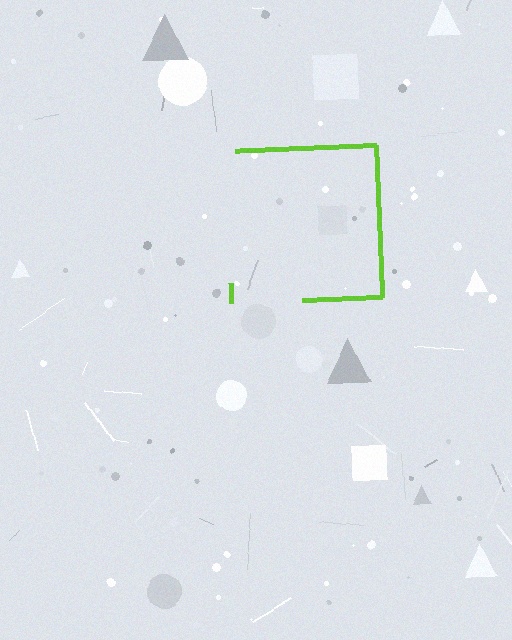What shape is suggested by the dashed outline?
The dashed outline suggests a square.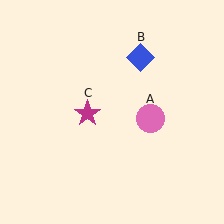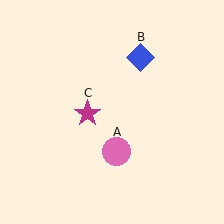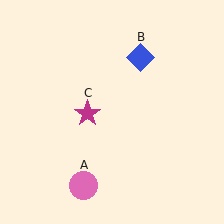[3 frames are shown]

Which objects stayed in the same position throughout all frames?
Blue diamond (object B) and magenta star (object C) remained stationary.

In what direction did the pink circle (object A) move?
The pink circle (object A) moved down and to the left.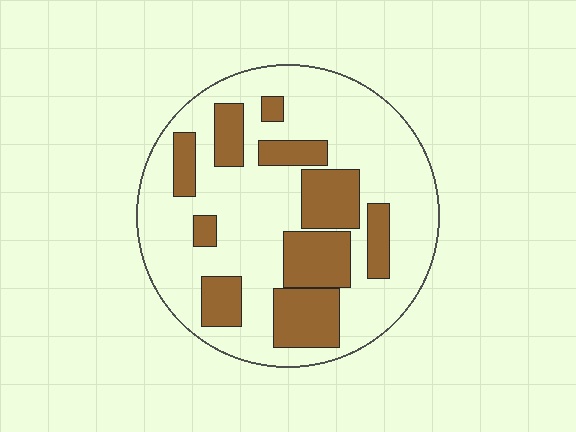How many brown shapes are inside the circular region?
10.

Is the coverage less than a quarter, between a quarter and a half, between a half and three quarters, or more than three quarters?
Between a quarter and a half.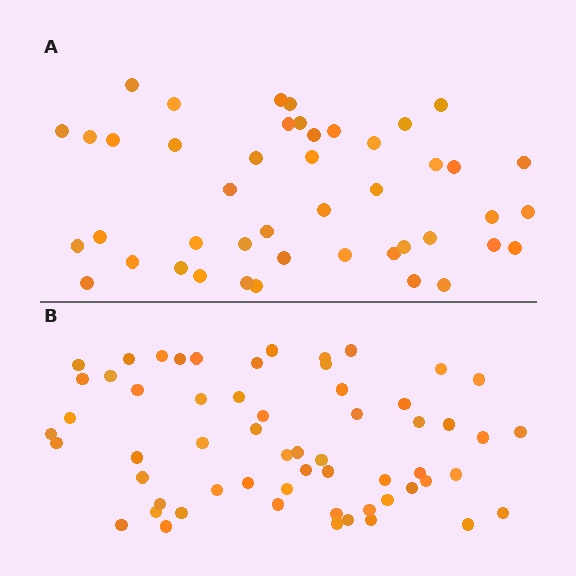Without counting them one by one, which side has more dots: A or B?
Region B (the bottom region) has more dots.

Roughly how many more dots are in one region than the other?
Region B has approximately 15 more dots than region A.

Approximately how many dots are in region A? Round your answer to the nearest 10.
About 40 dots. (The exact count is 45, which rounds to 40.)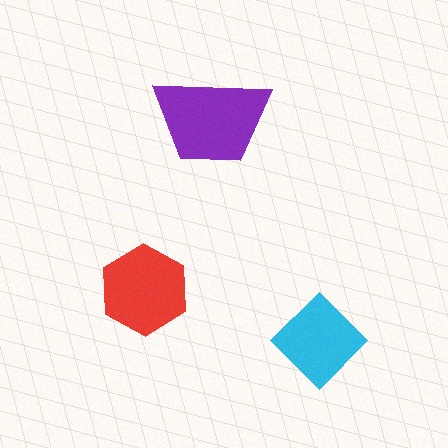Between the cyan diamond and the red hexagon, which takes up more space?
The red hexagon.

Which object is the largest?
The purple trapezoid.